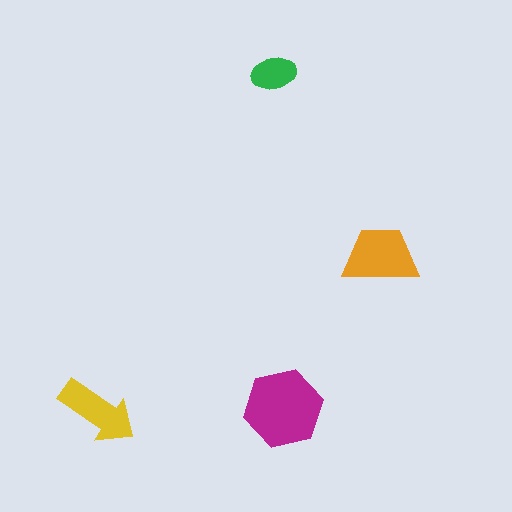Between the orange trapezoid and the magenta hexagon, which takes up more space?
The magenta hexagon.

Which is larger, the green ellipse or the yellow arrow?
The yellow arrow.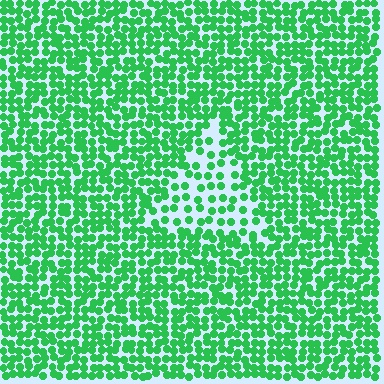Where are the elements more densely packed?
The elements are more densely packed outside the triangle boundary.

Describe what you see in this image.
The image contains small green elements arranged at two different densities. A triangle-shaped region is visible where the elements are less densely packed than the surrounding area.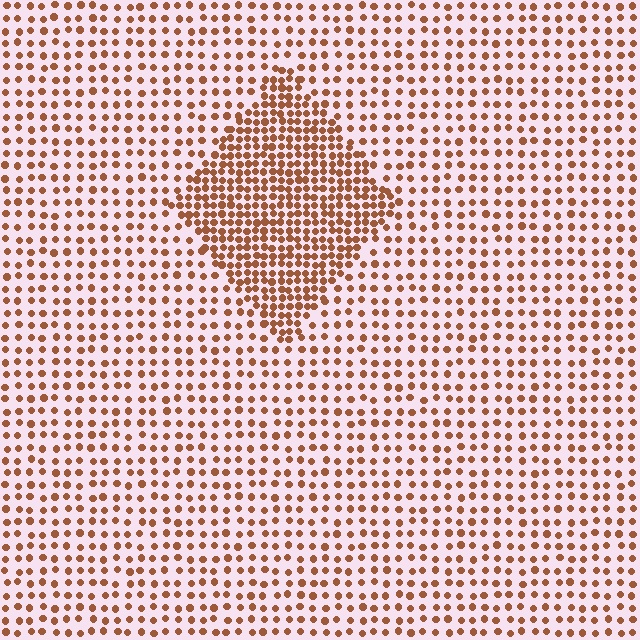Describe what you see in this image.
The image contains small brown elements arranged at two different densities. A diamond-shaped region is visible where the elements are more densely packed than the surrounding area.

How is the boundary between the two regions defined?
The boundary is defined by a change in element density (approximately 2.1x ratio). All elements are the same color, size, and shape.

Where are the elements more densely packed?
The elements are more densely packed inside the diamond boundary.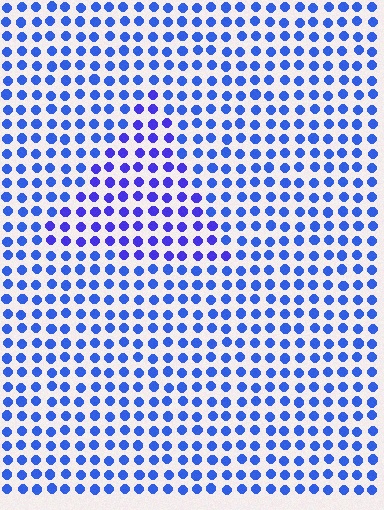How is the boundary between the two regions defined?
The boundary is defined purely by a slight shift in hue (about 22 degrees). Spacing, size, and orientation are identical on both sides.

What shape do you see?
I see a triangle.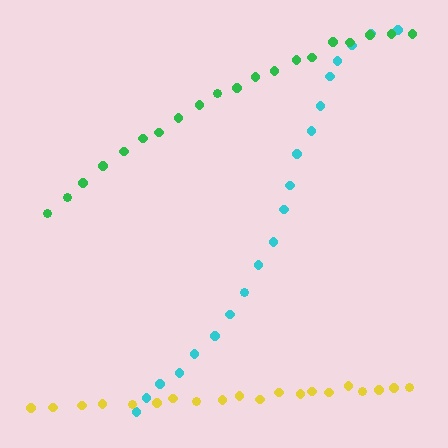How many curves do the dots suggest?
There are 3 distinct paths.